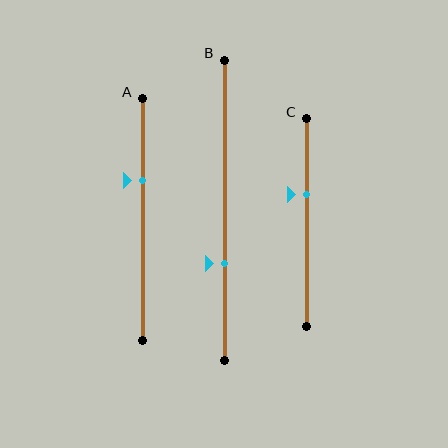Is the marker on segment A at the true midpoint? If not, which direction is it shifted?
No, the marker on segment A is shifted upward by about 16% of the segment length.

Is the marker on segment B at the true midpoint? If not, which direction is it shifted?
No, the marker on segment B is shifted downward by about 18% of the segment length.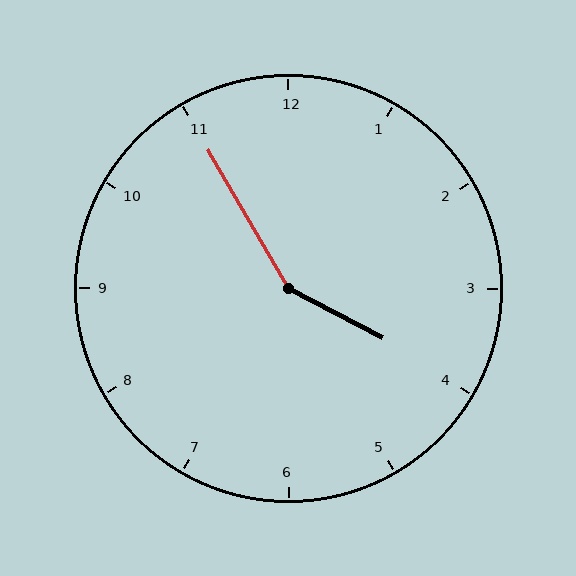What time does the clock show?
3:55.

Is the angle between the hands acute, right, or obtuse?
It is obtuse.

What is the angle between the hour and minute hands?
Approximately 148 degrees.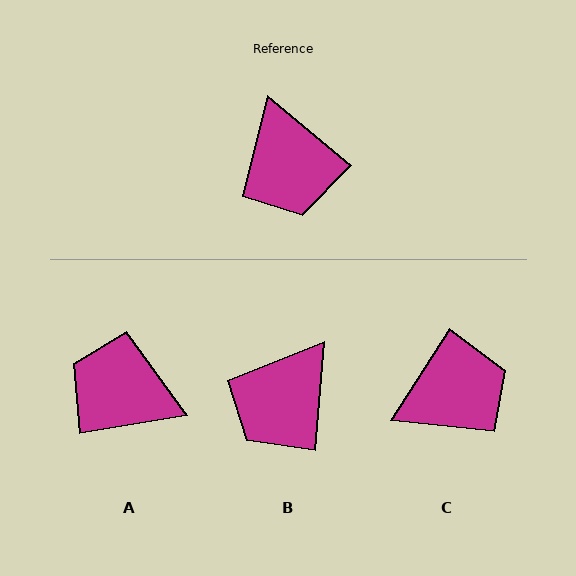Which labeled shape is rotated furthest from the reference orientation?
A, about 131 degrees away.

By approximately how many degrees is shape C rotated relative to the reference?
Approximately 98 degrees counter-clockwise.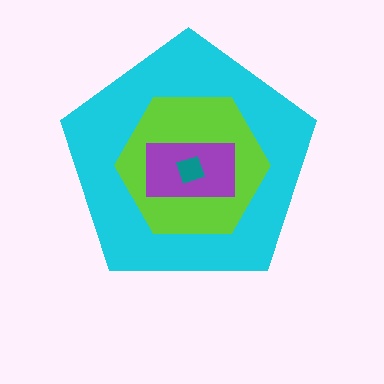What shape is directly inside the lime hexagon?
The purple rectangle.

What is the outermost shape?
The cyan pentagon.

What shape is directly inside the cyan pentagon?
The lime hexagon.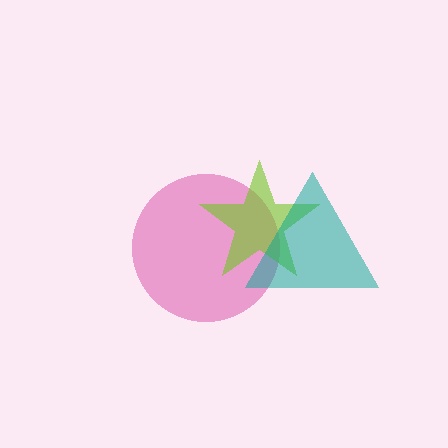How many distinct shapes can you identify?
There are 3 distinct shapes: a pink circle, a lime star, a teal triangle.